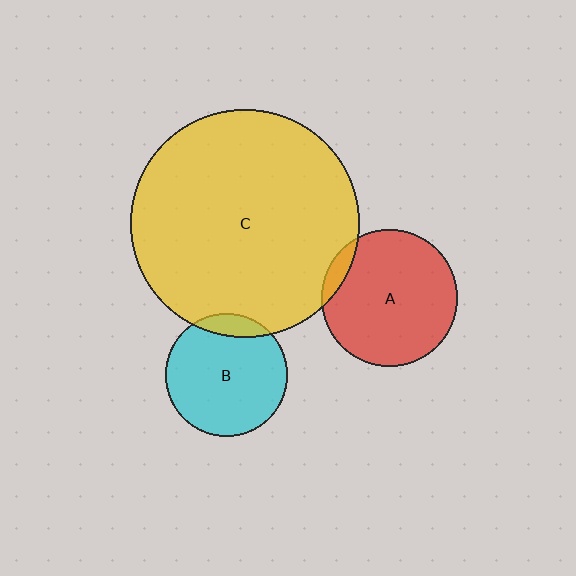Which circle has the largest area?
Circle C (yellow).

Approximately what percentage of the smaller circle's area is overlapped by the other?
Approximately 10%.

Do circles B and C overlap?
Yes.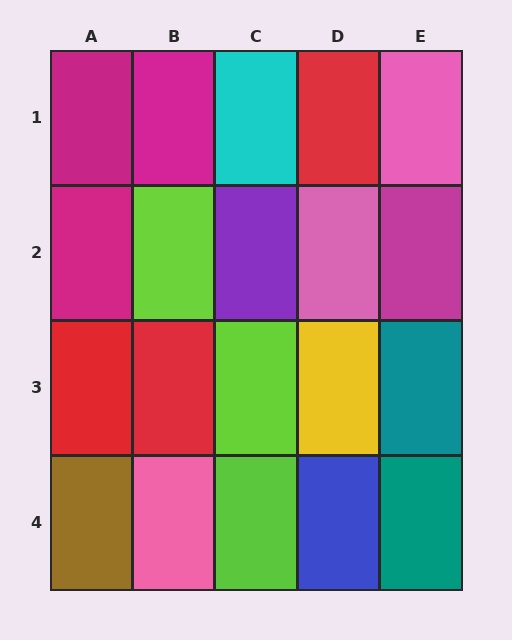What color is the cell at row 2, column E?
Magenta.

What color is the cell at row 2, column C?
Purple.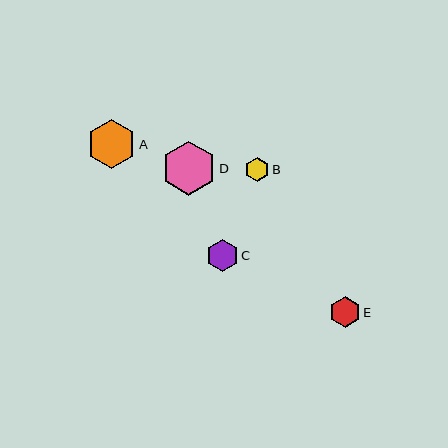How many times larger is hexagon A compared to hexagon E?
Hexagon A is approximately 1.6 times the size of hexagon E.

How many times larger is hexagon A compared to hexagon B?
Hexagon A is approximately 2.1 times the size of hexagon B.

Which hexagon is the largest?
Hexagon D is the largest with a size of approximately 54 pixels.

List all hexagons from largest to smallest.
From largest to smallest: D, A, C, E, B.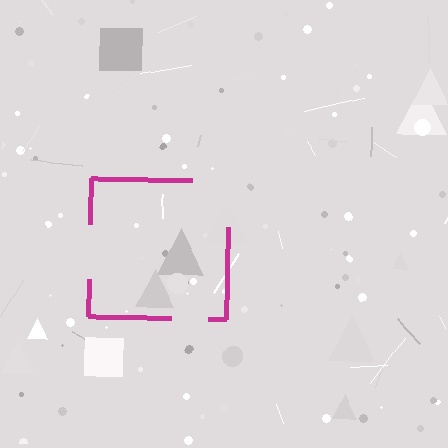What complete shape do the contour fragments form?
The contour fragments form a square.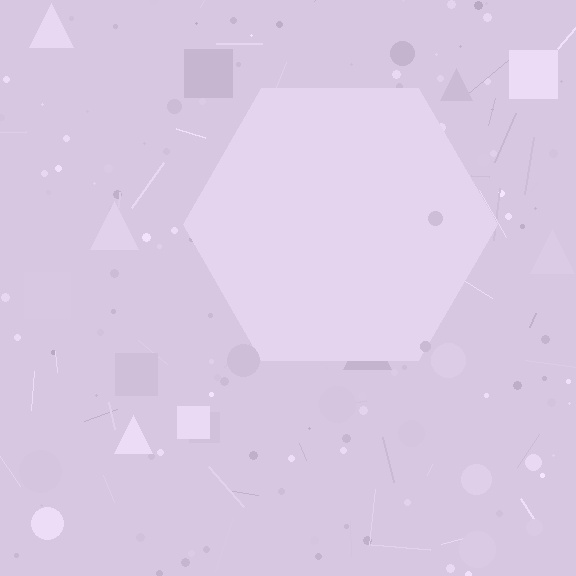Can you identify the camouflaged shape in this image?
The camouflaged shape is a hexagon.